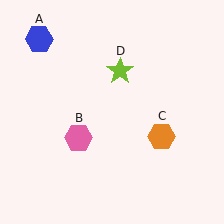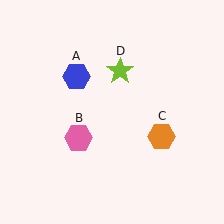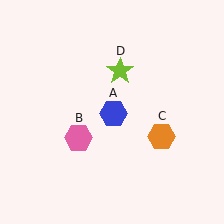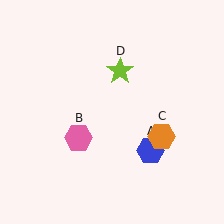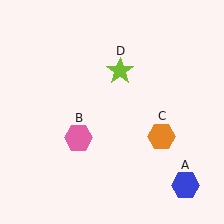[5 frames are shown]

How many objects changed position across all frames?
1 object changed position: blue hexagon (object A).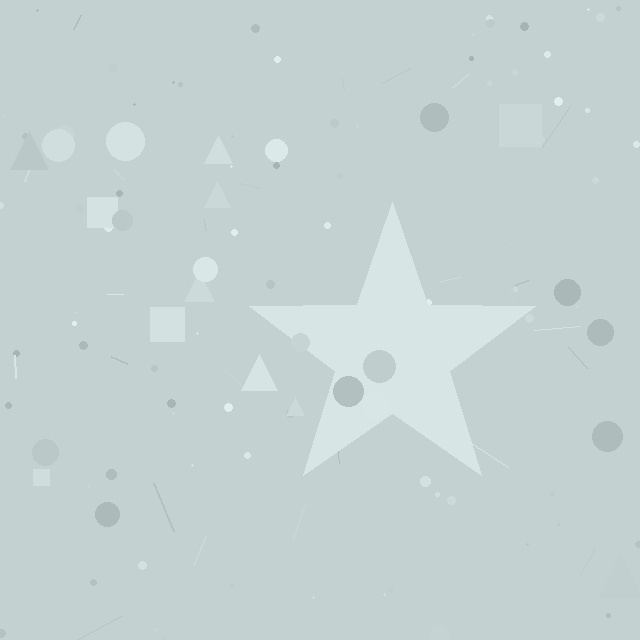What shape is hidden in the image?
A star is hidden in the image.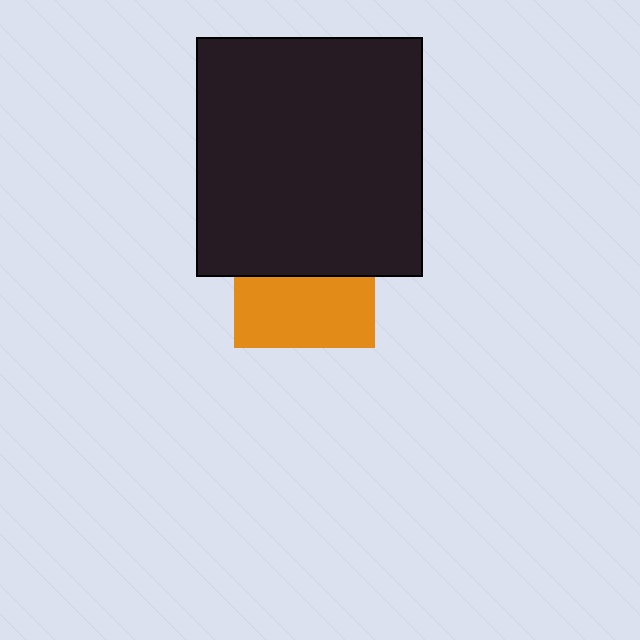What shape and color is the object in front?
The object in front is a black rectangle.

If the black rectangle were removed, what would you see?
You would see the complete orange square.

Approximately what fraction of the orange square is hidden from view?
Roughly 50% of the orange square is hidden behind the black rectangle.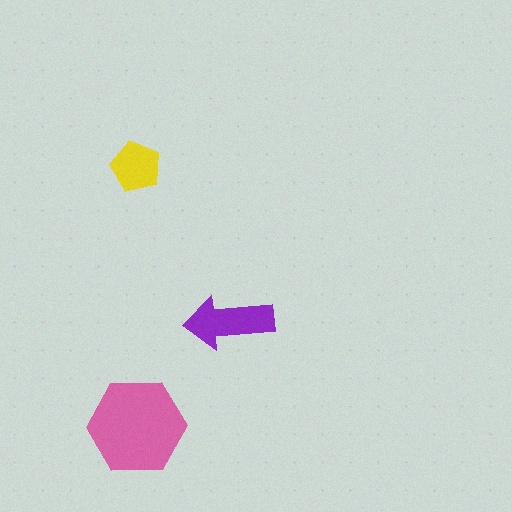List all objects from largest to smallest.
The pink hexagon, the purple arrow, the yellow pentagon.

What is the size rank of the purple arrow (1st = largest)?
2nd.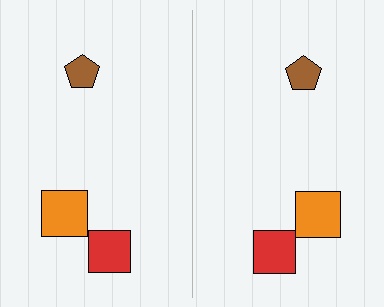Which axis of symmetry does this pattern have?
The pattern has a vertical axis of symmetry running through the center of the image.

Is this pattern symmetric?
Yes, this pattern has bilateral (reflection) symmetry.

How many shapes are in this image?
There are 6 shapes in this image.